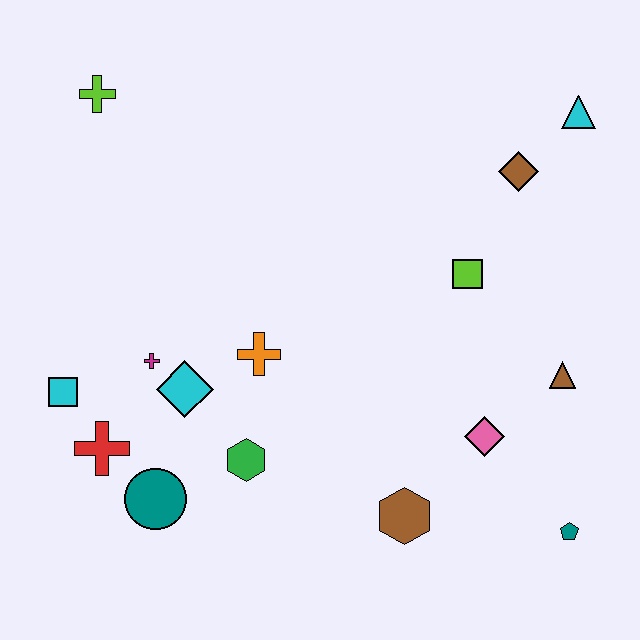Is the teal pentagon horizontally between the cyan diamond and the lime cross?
No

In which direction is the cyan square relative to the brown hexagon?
The cyan square is to the left of the brown hexagon.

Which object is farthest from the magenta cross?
The cyan triangle is farthest from the magenta cross.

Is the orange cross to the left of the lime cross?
No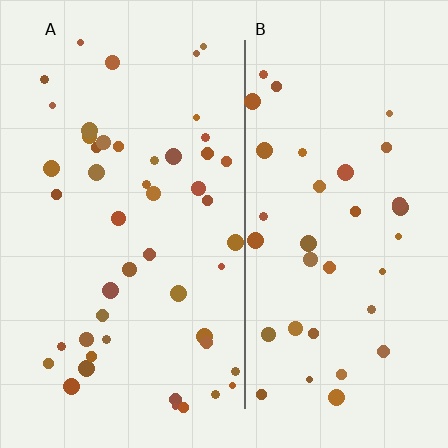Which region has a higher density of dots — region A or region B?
A (the left).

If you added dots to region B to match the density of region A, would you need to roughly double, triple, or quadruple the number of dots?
Approximately double.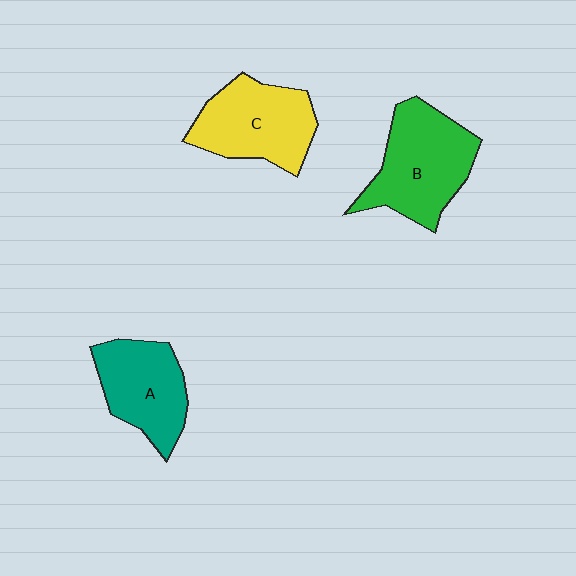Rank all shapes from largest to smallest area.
From largest to smallest: B (green), C (yellow), A (teal).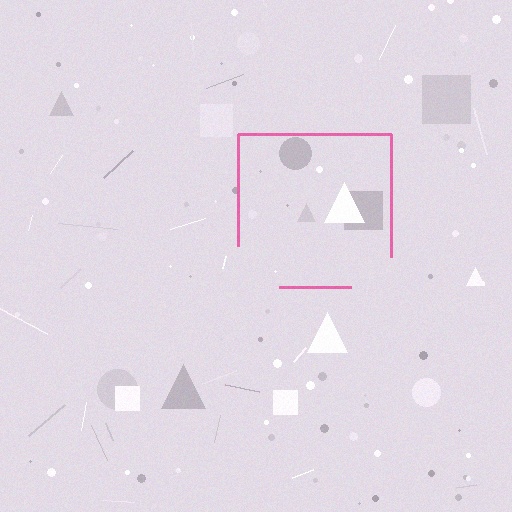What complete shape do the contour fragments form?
The contour fragments form a square.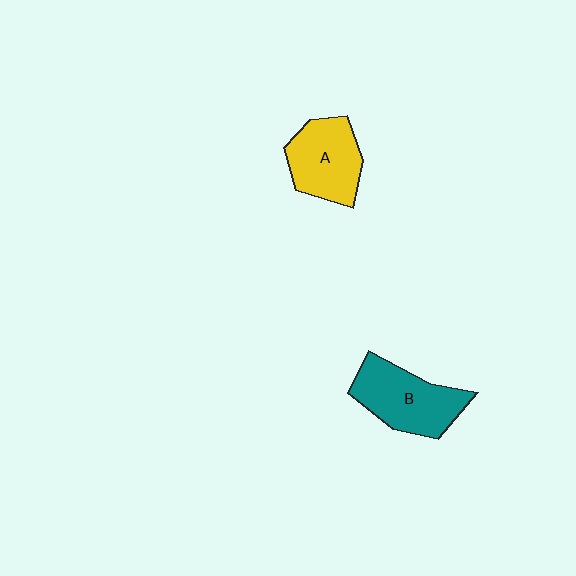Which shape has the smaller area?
Shape A (yellow).